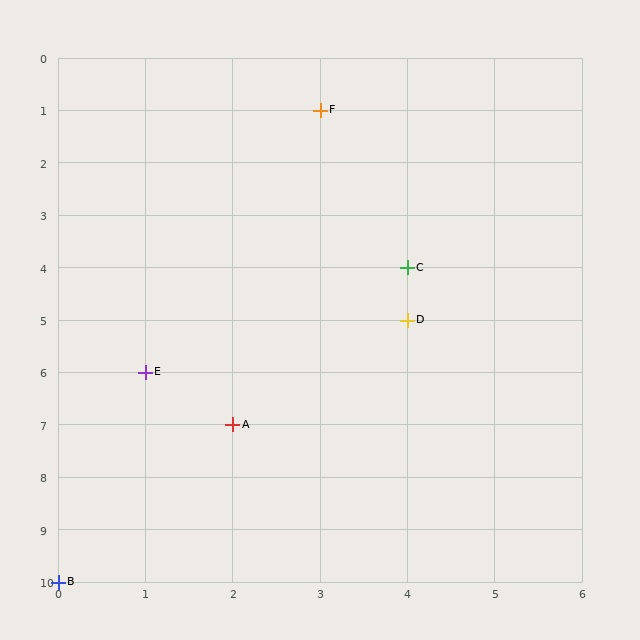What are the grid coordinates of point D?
Point D is at grid coordinates (4, 5).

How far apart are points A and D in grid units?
Points A and D are 2 columns and 2 rows apart (about 2.8 grid units diagonally).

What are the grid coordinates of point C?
Point C is at grid coordinates (4, 4).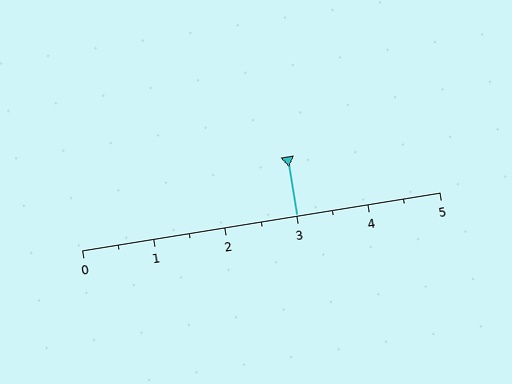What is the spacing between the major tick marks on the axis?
The major ticks are spaced 1 apart.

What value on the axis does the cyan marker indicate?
The marker indicates approximately 3.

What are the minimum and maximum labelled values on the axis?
The axis runs from 0 to 5.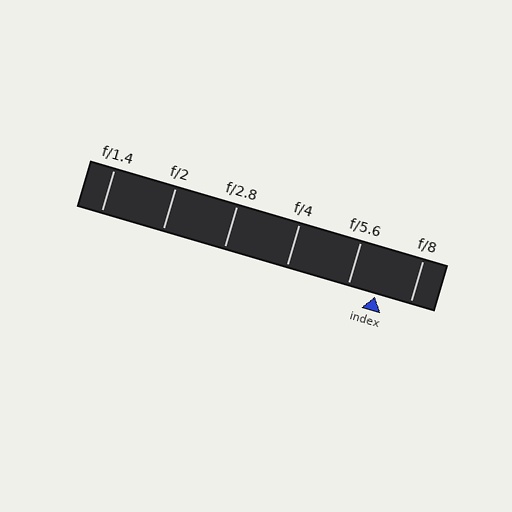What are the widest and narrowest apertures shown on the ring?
The widest aperture shown is f/1.4 and the narrowest is f/8.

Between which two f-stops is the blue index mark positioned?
The index mark is between f/5.6 and f/8.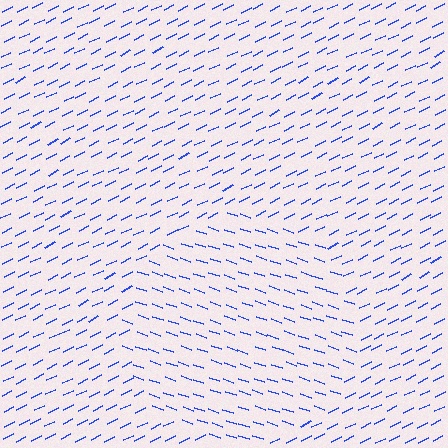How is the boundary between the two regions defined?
The boundary is defined purely by a change in line orientation (approximately 45 degrees difference). All lines are the same color and thickness.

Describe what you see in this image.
The image is filled with small blue line segments. A circle region in the image has lines oriented differently from the surrounding lines, creating a visible texture boundary.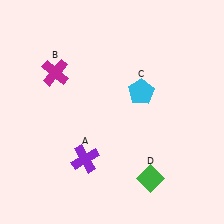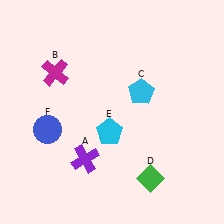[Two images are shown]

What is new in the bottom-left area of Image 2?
A blue circle (F) was added in the bottom-left area of Image 2.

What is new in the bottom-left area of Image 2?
A cyan pentagon (E) was added in the bottom-left area of Image 2.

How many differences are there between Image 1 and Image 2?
There are 2 differences between the two images.